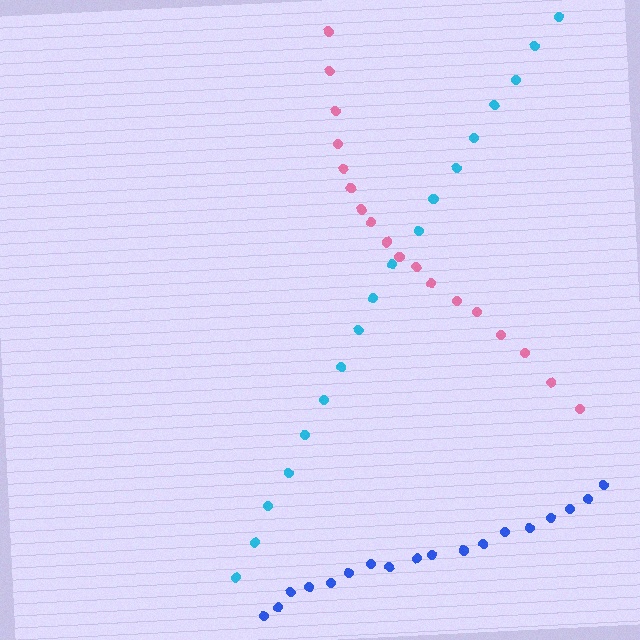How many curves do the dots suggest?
There are 3 distinct paths.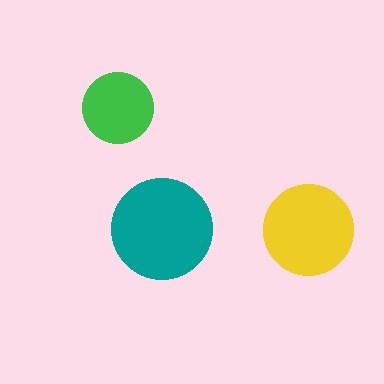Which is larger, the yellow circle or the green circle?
The yellow one.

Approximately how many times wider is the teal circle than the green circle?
About 1.5 times wider.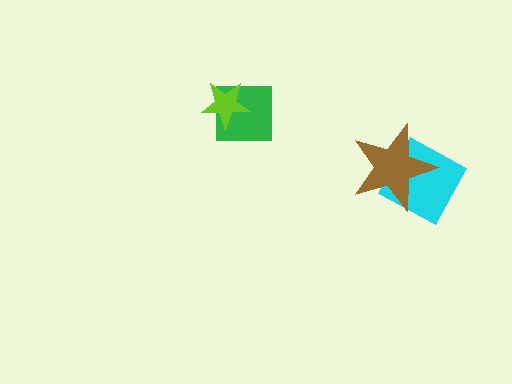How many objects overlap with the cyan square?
1 object overlaps with the cyan square.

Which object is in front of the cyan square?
The brown star is in front of the cyan square.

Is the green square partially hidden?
Yes, it is partially covered by another shape.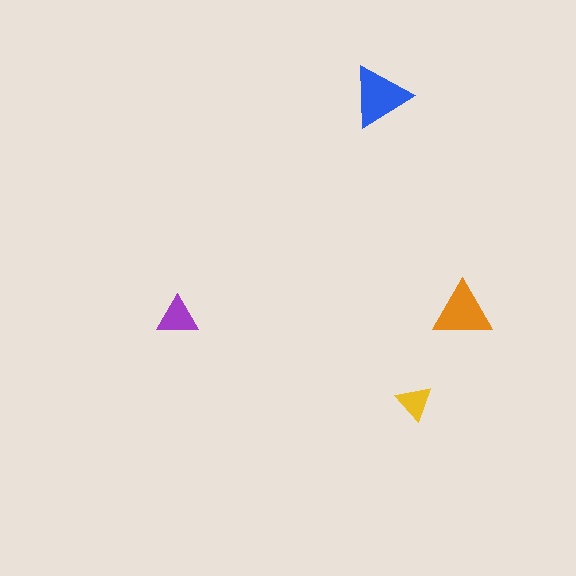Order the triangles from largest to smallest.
the blue one, the orange one, the purple one, the yellow one.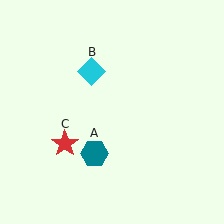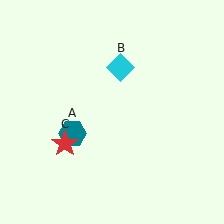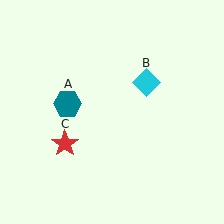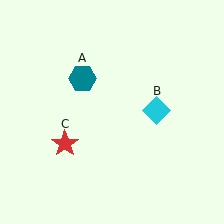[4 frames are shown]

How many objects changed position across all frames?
2 objects changed position: teal hexagon (object A), cyan diamond (object B).